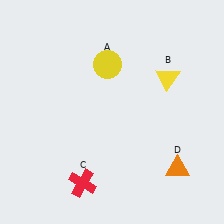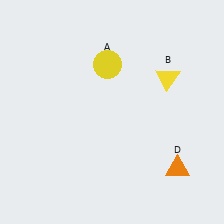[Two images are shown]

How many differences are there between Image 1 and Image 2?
There is 1 difference between the two images.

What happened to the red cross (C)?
The red cross (C) was removed in Image 2. It was in the bottom-left area of Image 1.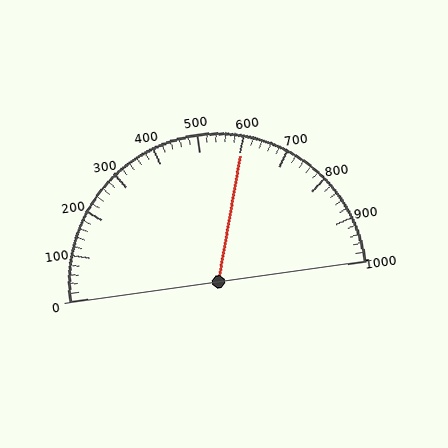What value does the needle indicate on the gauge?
The needle indicates approximately 600.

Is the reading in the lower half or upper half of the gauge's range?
The reading is in the upper half of the range (0 to 1000).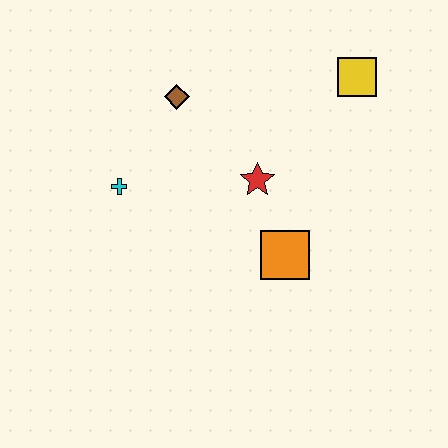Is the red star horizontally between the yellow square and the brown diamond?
Yes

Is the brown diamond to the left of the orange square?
Yes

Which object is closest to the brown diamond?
The cyan cross is closest to the brown diamond.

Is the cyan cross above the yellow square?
No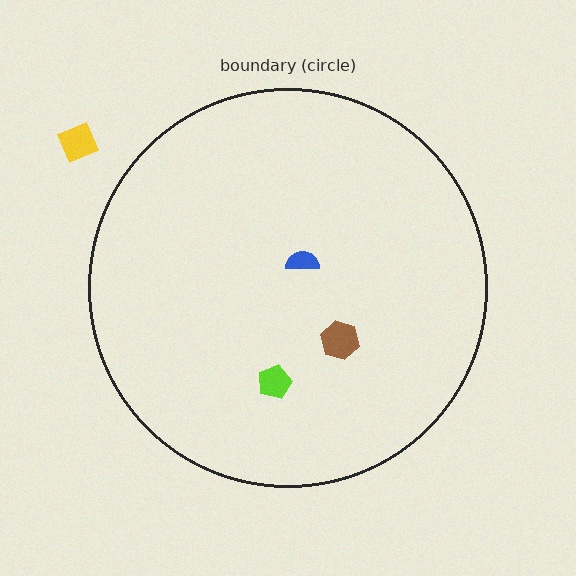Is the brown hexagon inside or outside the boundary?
Inside.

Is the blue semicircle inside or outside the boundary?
Inside.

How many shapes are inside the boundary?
3 inside, 1 outside.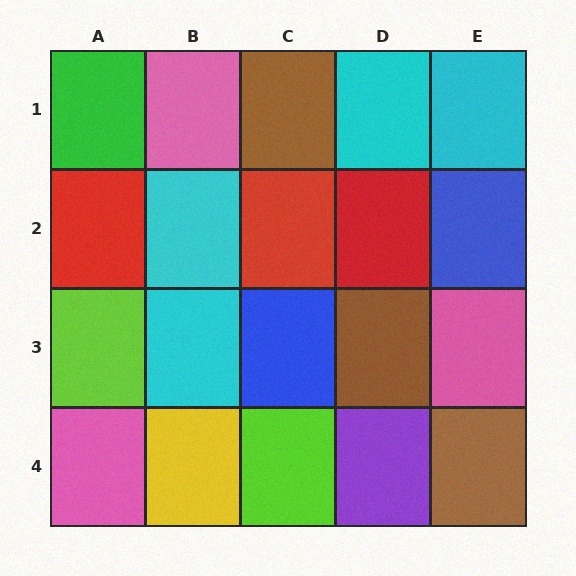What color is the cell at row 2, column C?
Red.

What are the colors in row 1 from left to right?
Green, pink, brown, cyan, cyan.